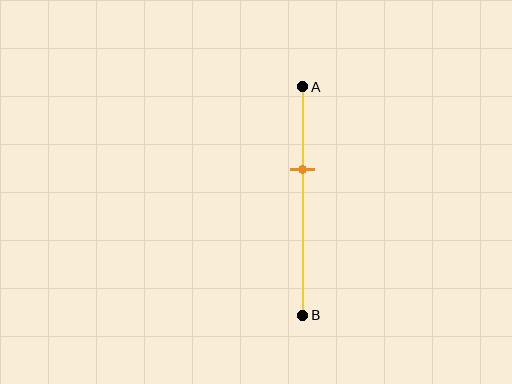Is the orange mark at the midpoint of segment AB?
No, the mark is at about 35% from A, not at the 50% midpoint.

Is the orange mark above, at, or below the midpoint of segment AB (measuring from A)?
The orange mark is above the midpoint of segment AB.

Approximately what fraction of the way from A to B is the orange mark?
The orange mark is approximately 35% of the way from A to B.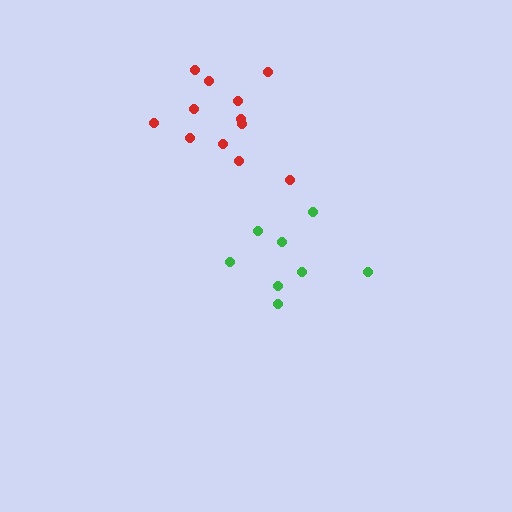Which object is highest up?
The red cluster is topmost.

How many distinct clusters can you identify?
There are 2 distinct clusters.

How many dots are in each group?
Group 1: 12 dots, Group 2: 8 dots (20 total).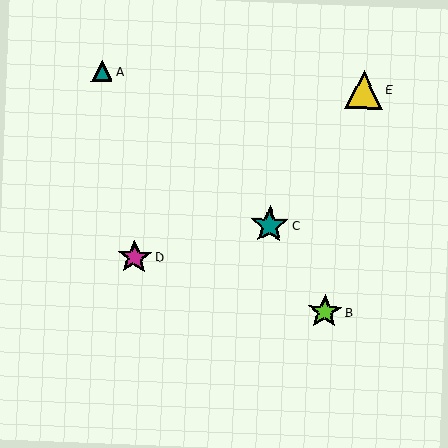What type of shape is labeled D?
Shape D is a magenta star.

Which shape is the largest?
The teal star (labeled C) is the largest.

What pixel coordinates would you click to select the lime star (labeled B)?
Click at (325, 312) to select the lime star B.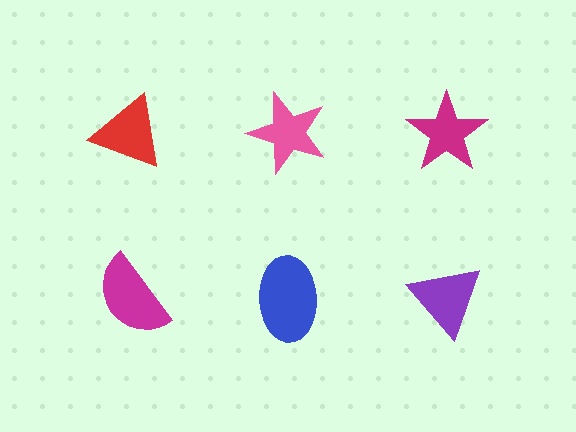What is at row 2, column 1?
A magenta semicircle.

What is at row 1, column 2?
A pink star.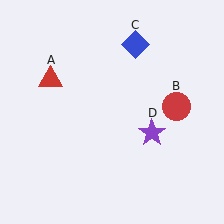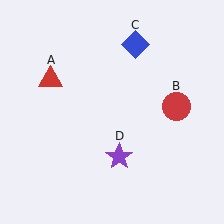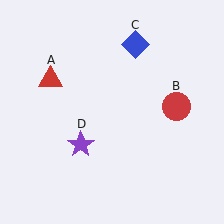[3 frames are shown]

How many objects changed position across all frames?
1 object changed position: purple star (object D).